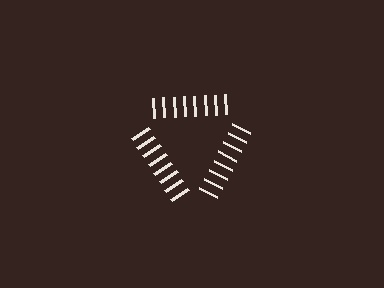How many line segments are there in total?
24 — 8 along each of the 3 edges.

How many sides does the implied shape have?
3 sides — the line-ends trace a triangle.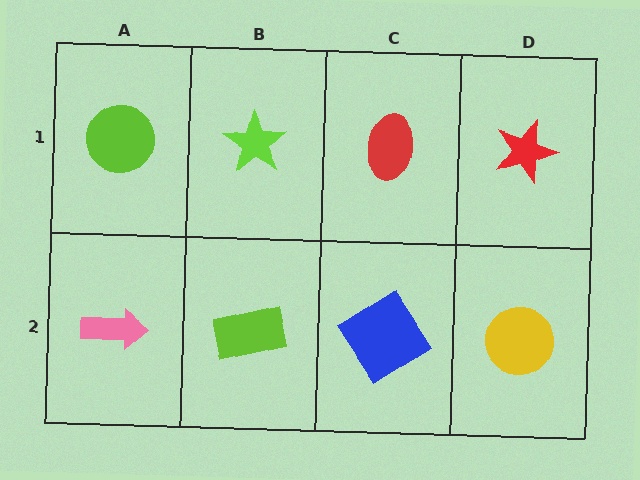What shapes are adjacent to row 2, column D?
A red star (row 1, column D), a blue diamond (row 2, column C).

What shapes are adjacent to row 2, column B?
A lime star (row 1, column B), a pink arrow (row 2, column A), a blue diamond (row 2, column C).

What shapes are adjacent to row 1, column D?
A yellow circle (row 2, column D), a red ellipse (row 1, column C).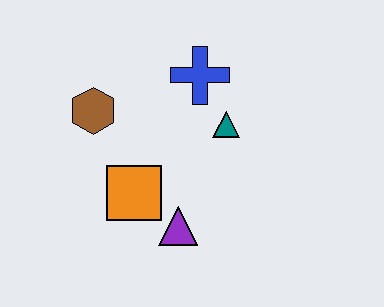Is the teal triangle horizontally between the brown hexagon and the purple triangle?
No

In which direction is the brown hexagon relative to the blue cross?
The brown hexagon is to the left of the blue cross.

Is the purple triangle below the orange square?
Yes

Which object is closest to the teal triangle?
The blue cross is closest to the teal triangle.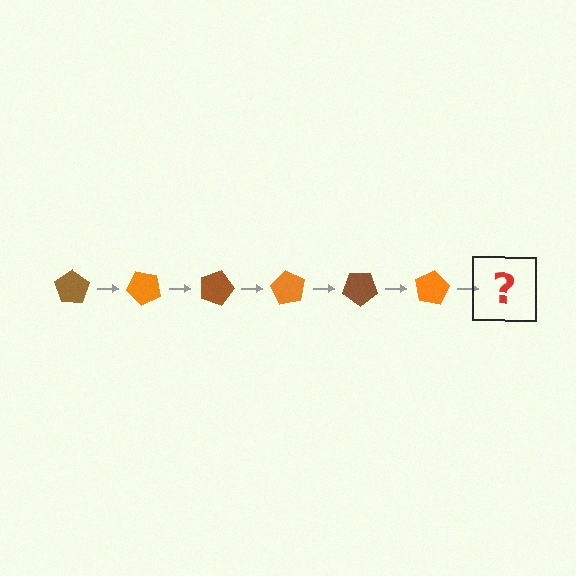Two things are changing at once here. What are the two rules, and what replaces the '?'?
The two rules are that it rotates 45 degrees each step and the color cycles through brown and orange. The '?' should be a brown pentagon, rotated 270 degrees from the start.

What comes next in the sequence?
The next element should be a brown pentagon, rotated 270 degrees from the start.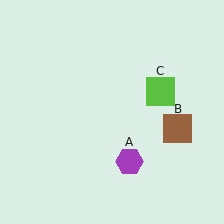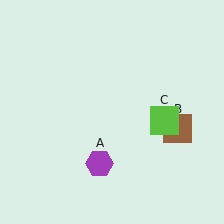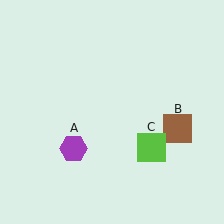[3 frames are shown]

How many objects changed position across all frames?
2 objects changed position: purple hexagon (object A), lime square (object C).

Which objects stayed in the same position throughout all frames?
Brown square (object B) remained stationary.